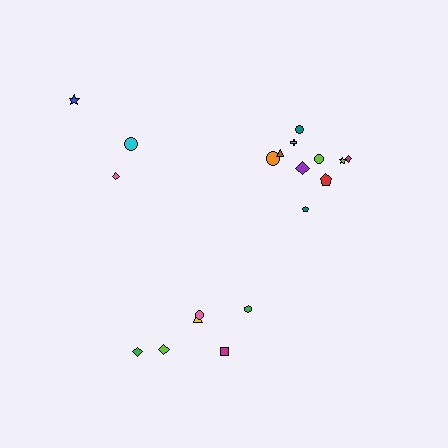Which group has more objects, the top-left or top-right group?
The top-right group.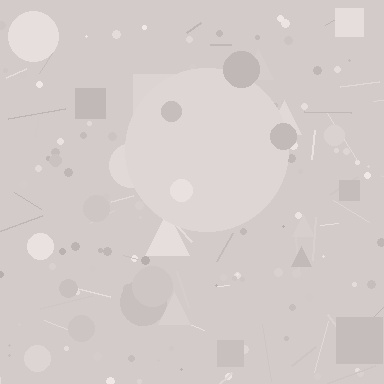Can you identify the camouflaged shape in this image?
The camouflaged shape is a circle.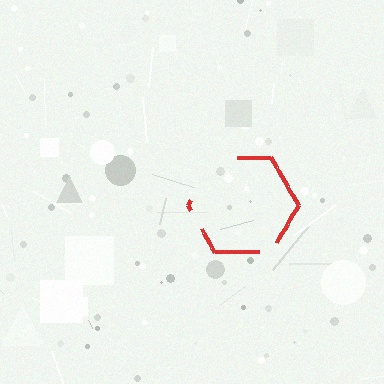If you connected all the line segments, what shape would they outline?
They would outline a hexagon.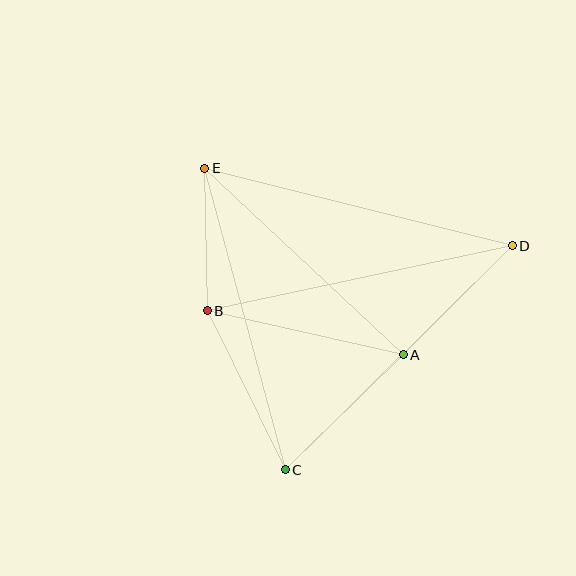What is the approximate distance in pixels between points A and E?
The distance between A and E is approximately 272 pixels.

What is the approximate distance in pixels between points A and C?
The distance between A and C is approximately 165 pixels.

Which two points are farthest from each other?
Points C and D are farthest from each other.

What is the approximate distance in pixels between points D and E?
The distance between D and E is approximately 317 pixels.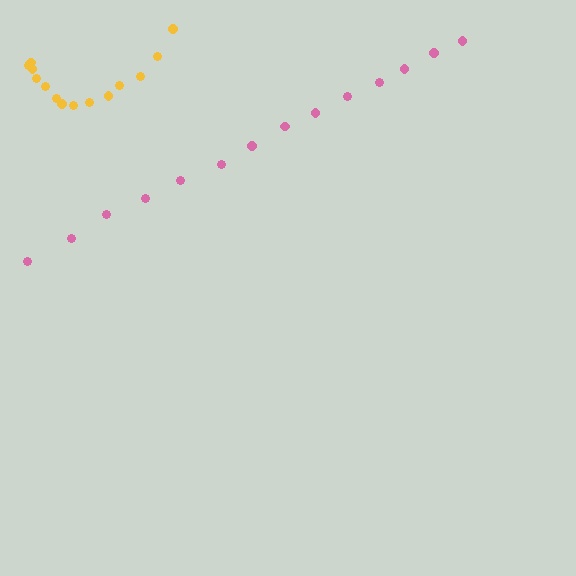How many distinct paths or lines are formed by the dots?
There are 2 distinct paths.